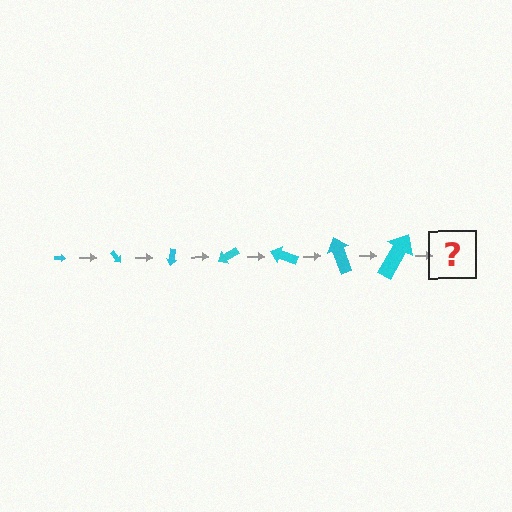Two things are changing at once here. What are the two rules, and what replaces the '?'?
The two rules are that the arrow grows larger each step and it rotates 50 degrees each step. The '?' should be an arrow, larger than the previous one and rotated 350 degrees from the start.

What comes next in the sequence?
The next element should be an arrow, larger than the previous one and rotated 350 degrees from the start.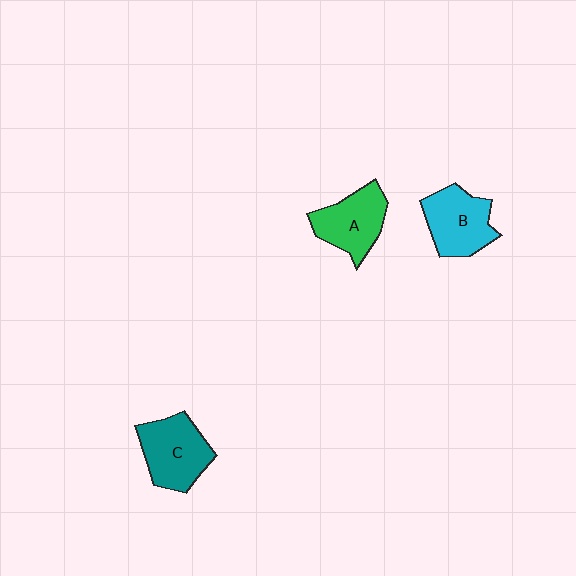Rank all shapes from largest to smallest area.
From largest to smallest: C (teal), B (cyan), A (green).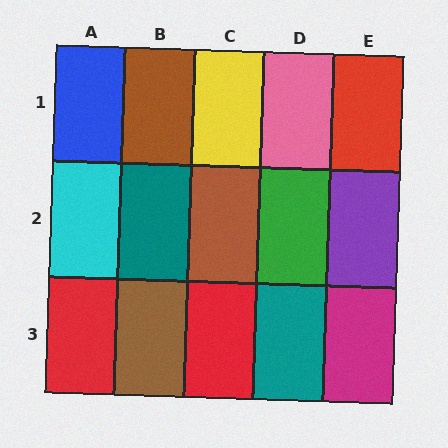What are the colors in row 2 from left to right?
Cyan, teal, brown, green, purple.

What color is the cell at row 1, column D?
Pink.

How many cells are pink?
1 cell is pink.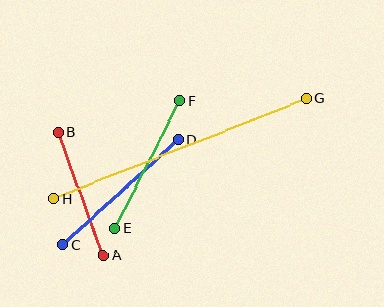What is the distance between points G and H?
The distance is approximately 272 pixels.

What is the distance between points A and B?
The distance is approximately 131 pixels.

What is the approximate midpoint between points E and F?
The midpoint is at approximately (147, 165) pixels.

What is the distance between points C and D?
The distance is approximately 156 pixels.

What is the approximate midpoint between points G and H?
The midpoint is at approximately (180, 149) pixels.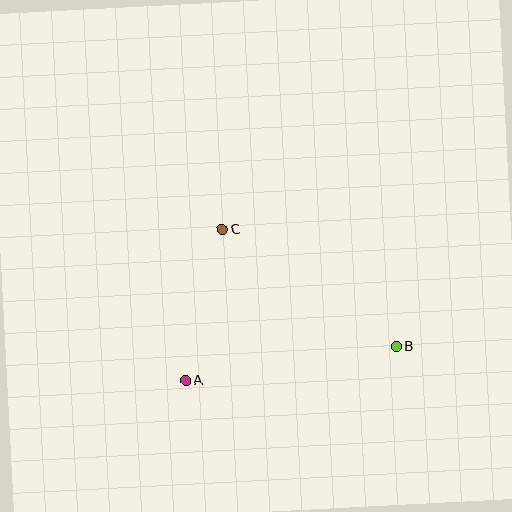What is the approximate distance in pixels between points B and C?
The distance between B and C is approximately 209 pixels.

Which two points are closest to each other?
Points A and C are closest to each other.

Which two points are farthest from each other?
Points A and B are farthest from each other.